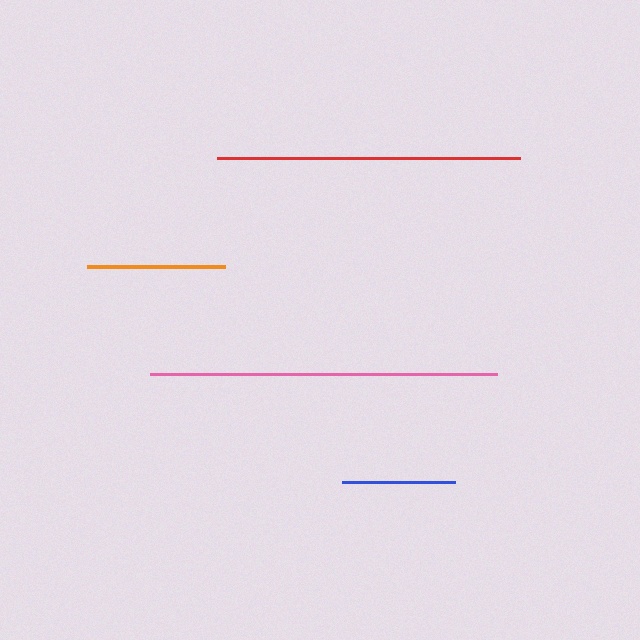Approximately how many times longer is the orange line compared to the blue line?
The orange line is approximately 1.2 times the length of the blue line.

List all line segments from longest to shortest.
From longest to shortest: pink, red, orange, blue.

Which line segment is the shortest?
The blue line is the shortest at approximately 113 pixels.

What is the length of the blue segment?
The blue segment is approximately 113 pixels long.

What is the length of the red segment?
The red segment is approximately 303 pixels long.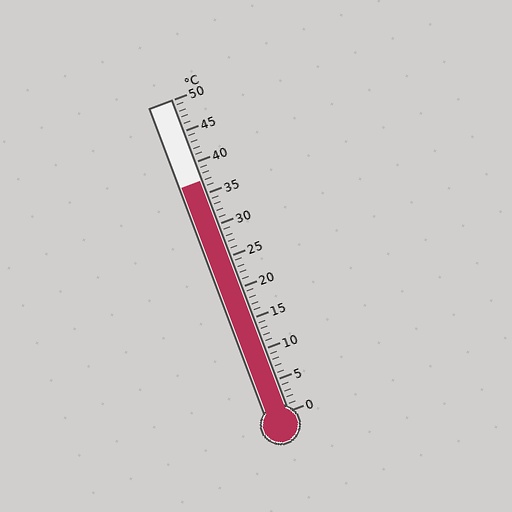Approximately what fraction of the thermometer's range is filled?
The thermometer is filled to approximately 75% of its range.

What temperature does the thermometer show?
The thermometer shows approximately 37°C.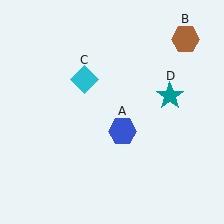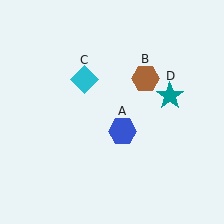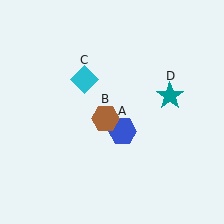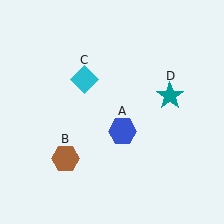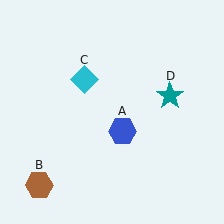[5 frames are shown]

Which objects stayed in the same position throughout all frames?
Blue hexagon (object A) and cyan diamond (object C) and teal star (object D) remained stationary.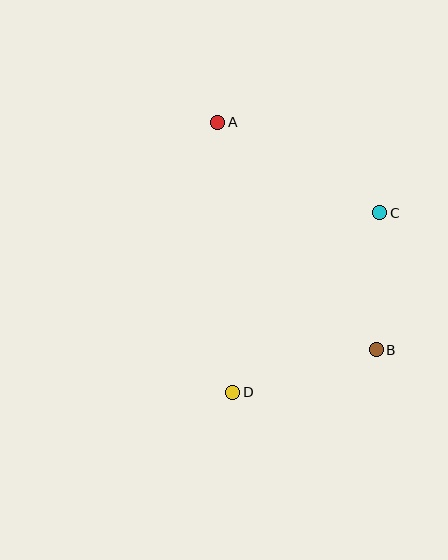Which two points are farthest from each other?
Points A and B are farthest from each other.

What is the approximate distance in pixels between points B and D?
The distance between B and D is approximately 150 pixels.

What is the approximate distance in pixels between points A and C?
The distance between A and C is approximately 185 pixels.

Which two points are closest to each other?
Points B and C are closest to each other.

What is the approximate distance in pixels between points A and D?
The distance between A and D is approximately 270 pixels.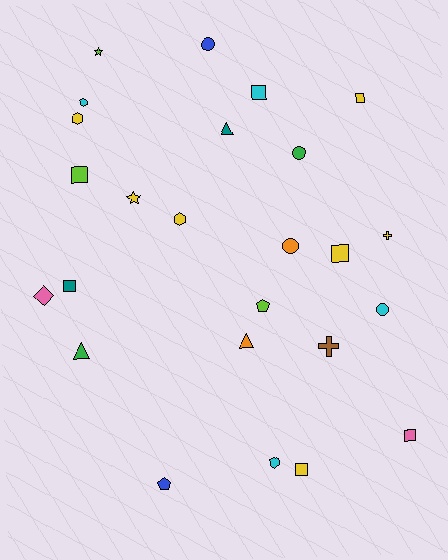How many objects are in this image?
There are 25 objects.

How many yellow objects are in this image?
There are 7 yellow objects.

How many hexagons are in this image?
There are 4 hexagons.